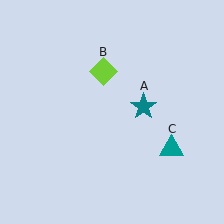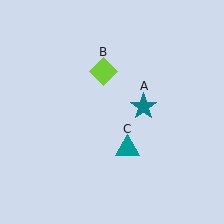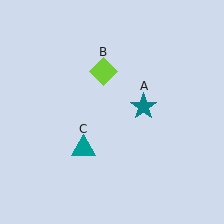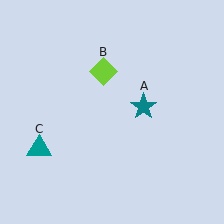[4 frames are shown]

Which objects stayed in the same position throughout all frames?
Teal star (object A) and lime diamond (object B) remained stationary.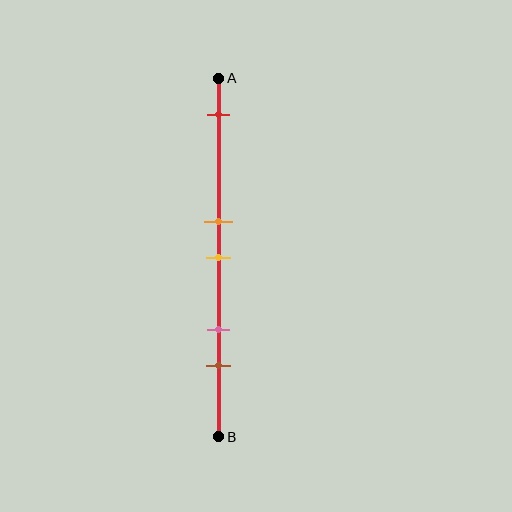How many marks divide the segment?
There are 5 marks dividing the segment.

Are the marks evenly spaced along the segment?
No, the marks are not evenly spaced.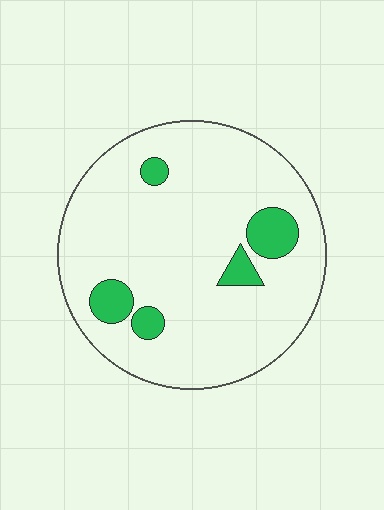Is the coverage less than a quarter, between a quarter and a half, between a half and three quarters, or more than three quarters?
Less than a quarter.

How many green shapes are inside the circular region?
5.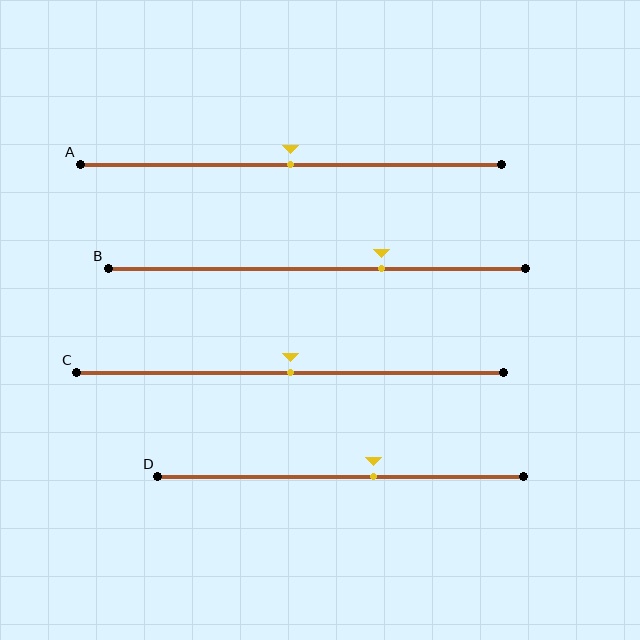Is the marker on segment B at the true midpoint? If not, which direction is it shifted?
No, the marker on segment B is shifted to the right by about 16% of the segment length.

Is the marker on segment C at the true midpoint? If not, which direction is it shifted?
Yes, the marker on segment C is at the true midpoint.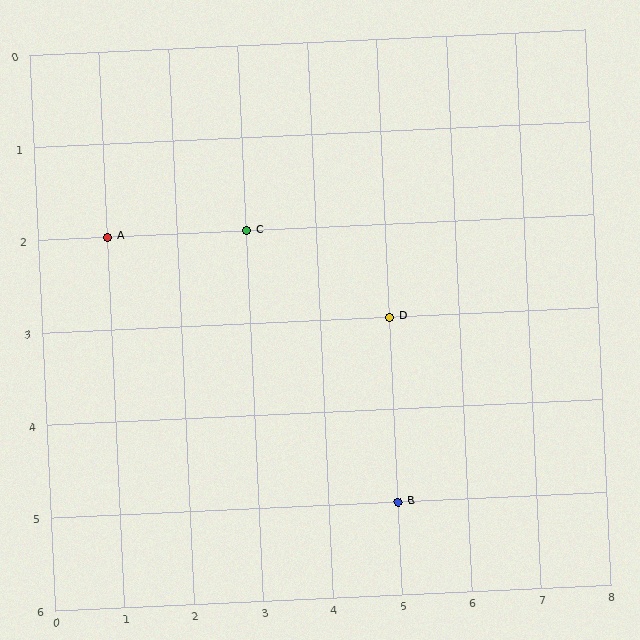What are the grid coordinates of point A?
Point A is at grid coordinates (1, 2).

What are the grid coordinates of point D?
Point D is at grid coordinates (5, 3).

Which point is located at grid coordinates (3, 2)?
Point C is at (3, 2).